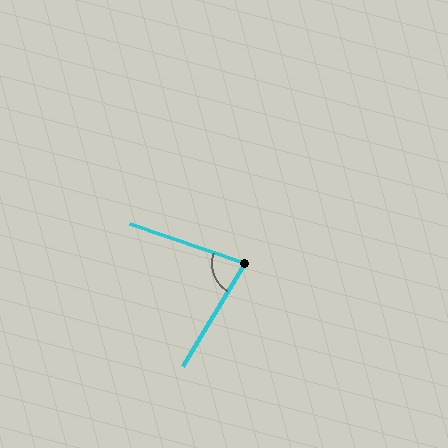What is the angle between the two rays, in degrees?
Approximately 78 degrees.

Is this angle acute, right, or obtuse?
It is acute.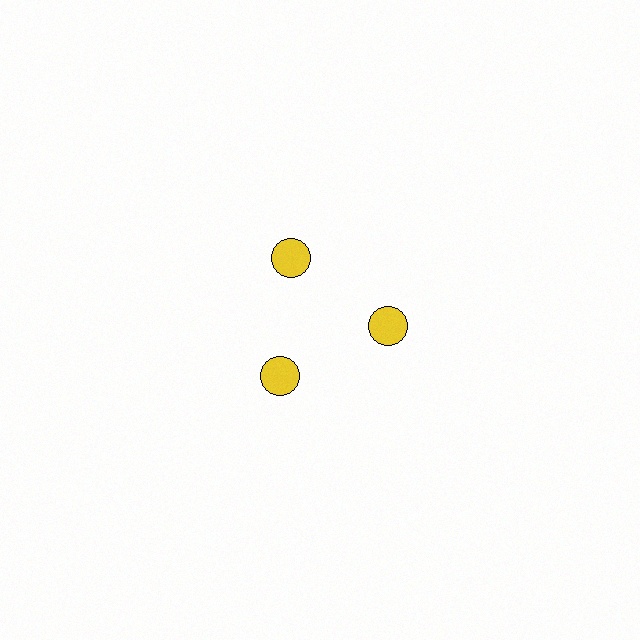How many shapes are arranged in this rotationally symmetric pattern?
There are 3 shapes, arranged in 3 groups of 1.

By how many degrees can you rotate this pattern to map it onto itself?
The pattern maps onto itself every 120 degrees of rotation.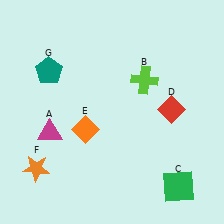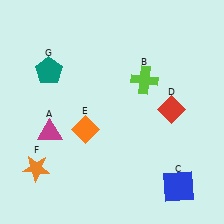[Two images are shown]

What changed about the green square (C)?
In Image 1, C is green. In Image 2, it changed to blue.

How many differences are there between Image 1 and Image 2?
There is 1 difference between the two images.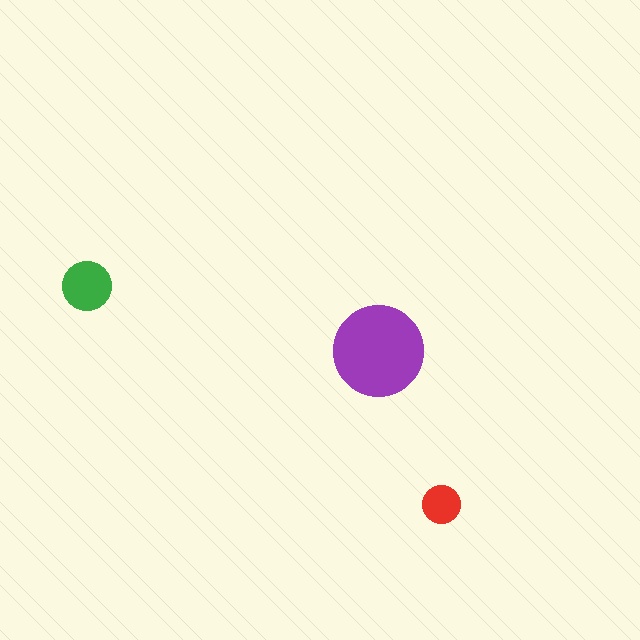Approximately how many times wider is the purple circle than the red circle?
About 2.5 times wider.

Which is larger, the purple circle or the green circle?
The purple one.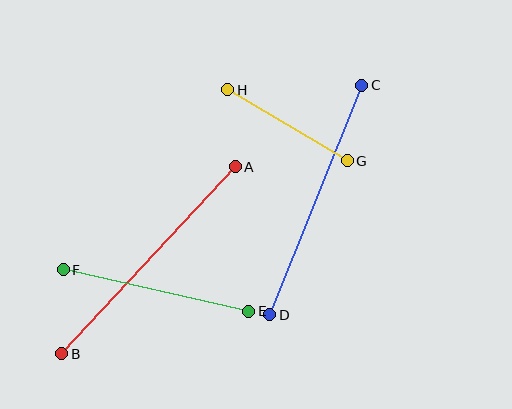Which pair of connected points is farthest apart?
Points A and B are farthest apart.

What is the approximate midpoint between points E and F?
The midpoint is at approximately (156, 290) pixels.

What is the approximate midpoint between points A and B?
The midpoint is at approximately (149, 260) pixels.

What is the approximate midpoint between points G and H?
The midpoint is at approximately (288, 125) pixels.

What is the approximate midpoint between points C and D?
The midpoint is at approximately (316, 200) pixels.